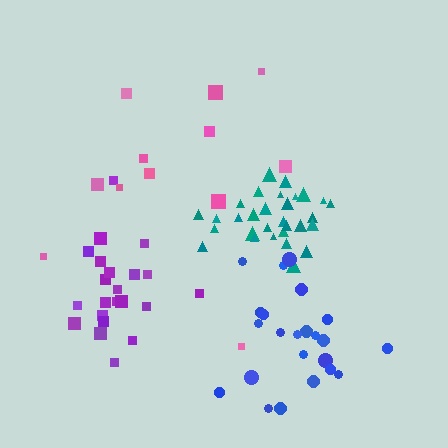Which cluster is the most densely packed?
Teal.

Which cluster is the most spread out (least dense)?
Pink.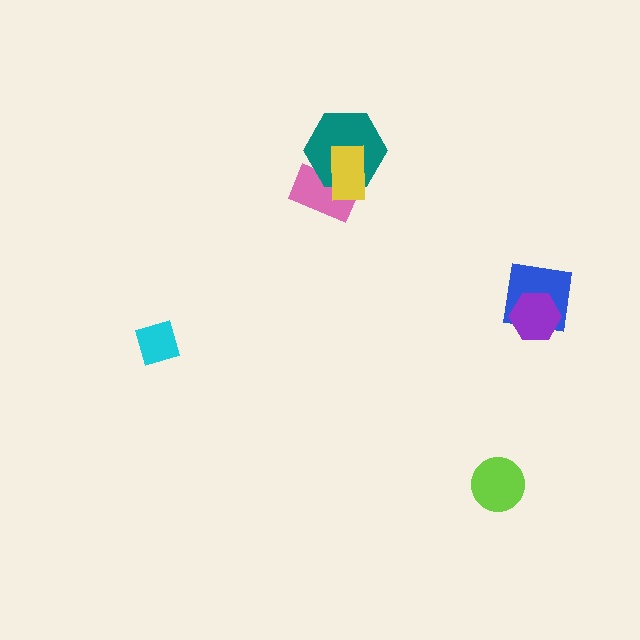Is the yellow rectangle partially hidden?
No, no other shape covers it.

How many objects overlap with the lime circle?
0 objects overlap with the lime circle.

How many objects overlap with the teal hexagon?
2 objects overlap with the teal hexagon.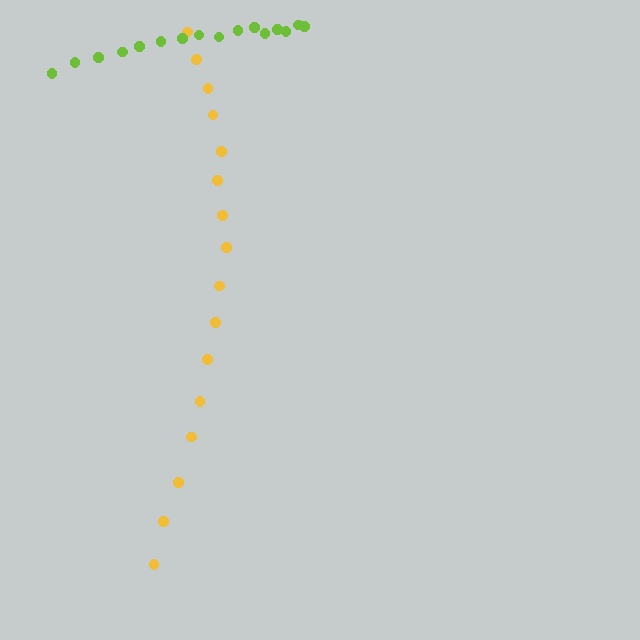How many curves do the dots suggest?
There are 2 distinct paths.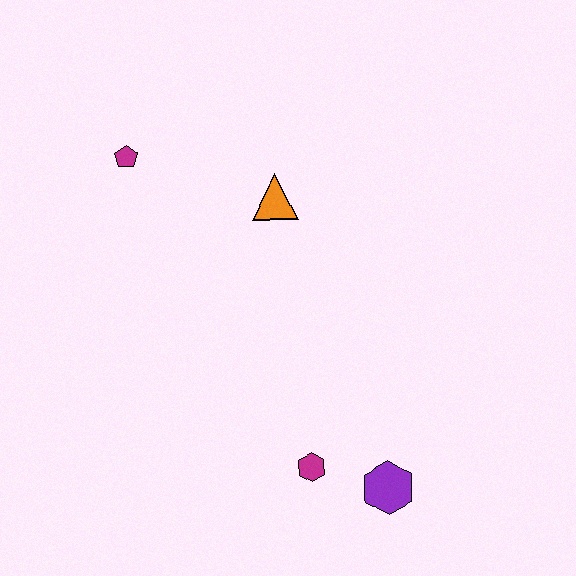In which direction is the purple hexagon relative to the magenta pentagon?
The purple hexagon is below the magenta pentagon.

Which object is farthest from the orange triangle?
The purple hexagon is farthest from the orange triangle.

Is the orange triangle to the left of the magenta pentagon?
No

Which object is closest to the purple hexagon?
The magenta hexagon is closest to the purple hexagon.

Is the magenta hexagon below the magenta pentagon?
Yes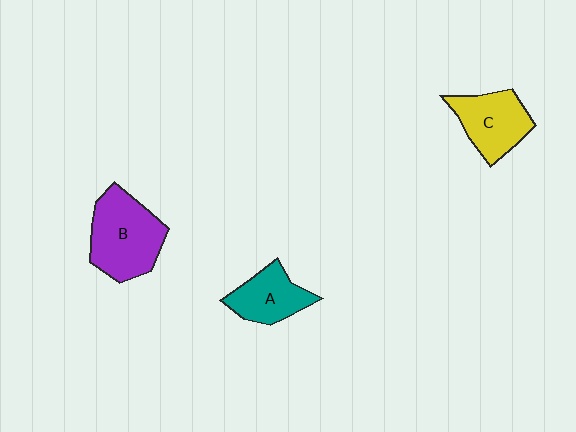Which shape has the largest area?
Shape B (purple).